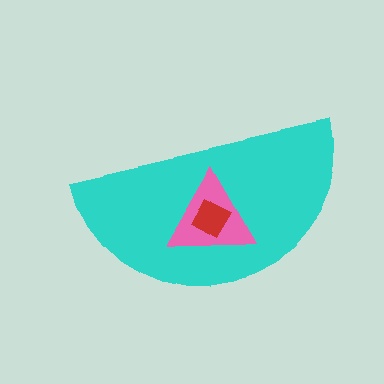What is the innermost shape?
The red square.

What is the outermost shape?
The cyan semicircle.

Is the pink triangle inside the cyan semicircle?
Yes.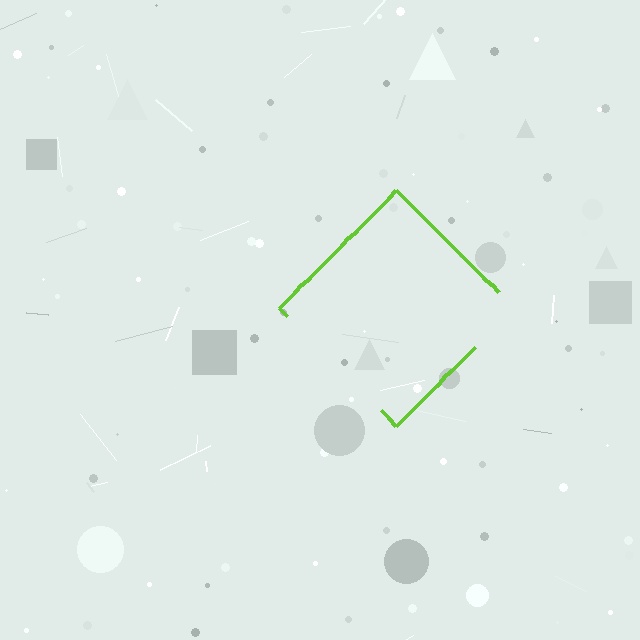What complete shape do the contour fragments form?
The contour fragments form a diamond.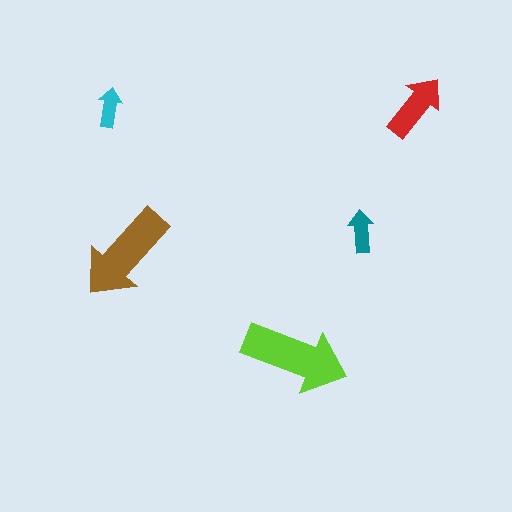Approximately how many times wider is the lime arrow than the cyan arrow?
About 2.5 times wider.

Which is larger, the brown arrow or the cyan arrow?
The brown one.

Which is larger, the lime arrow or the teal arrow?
The lime one.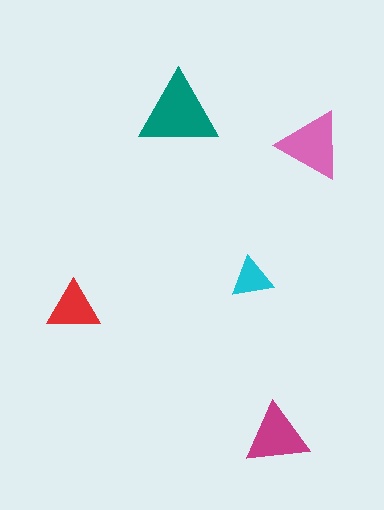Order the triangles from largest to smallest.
the teal one, the pink one, the magenta one, the red one, the cyan one.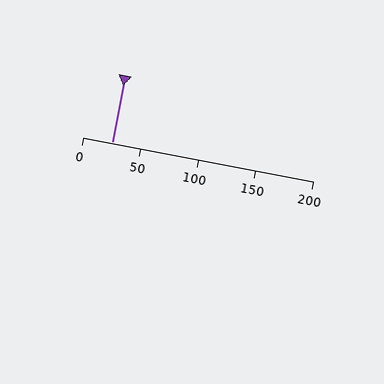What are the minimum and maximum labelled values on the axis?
The axis runs from 0 to 200.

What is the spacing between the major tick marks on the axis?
The major ticks are spaced 50 apart.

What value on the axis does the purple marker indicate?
The marker indicates approximately 25.